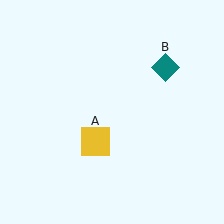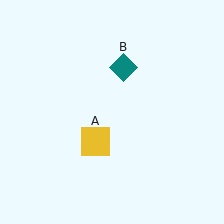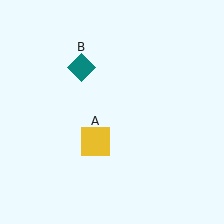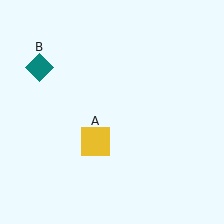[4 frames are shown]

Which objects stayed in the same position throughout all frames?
Yellow square (object A) remained stationary.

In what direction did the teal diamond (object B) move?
The teal diamond (object B) moved left.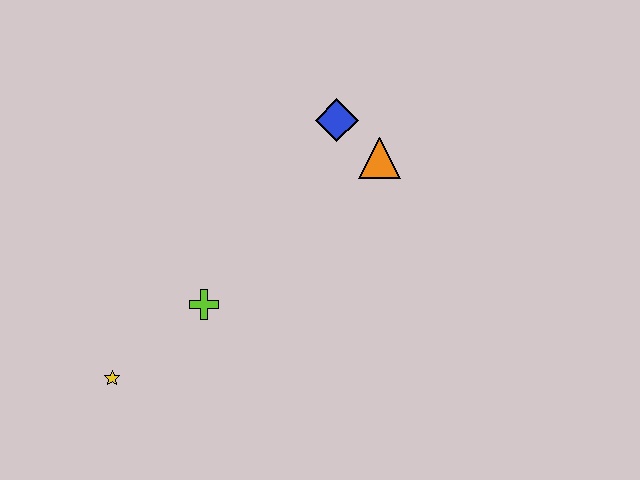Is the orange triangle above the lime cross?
Yes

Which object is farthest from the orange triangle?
The yellow star is farthest from the orange triangle.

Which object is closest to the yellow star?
The lime cross is closest to the yellow star.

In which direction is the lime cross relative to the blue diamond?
The lime cross is below the blue diamond.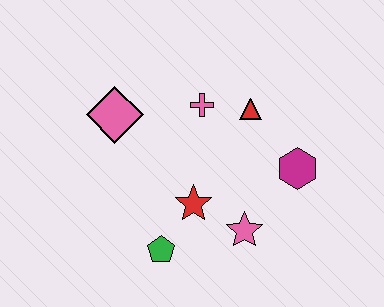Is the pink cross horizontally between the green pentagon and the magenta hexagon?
Yes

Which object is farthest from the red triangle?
The green pentagon is farthest from the red triangle.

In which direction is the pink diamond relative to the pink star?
The pink diamond is to the left of the pink star.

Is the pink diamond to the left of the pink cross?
Yes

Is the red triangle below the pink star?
No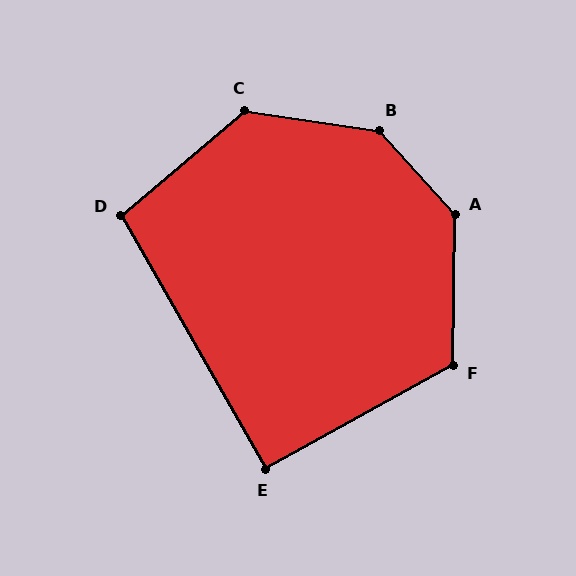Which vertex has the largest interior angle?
B, at approximately 140 degrees.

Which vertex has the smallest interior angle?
E, at approximately 91 degrees.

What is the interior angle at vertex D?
Approximately 101 degrees (obtuse).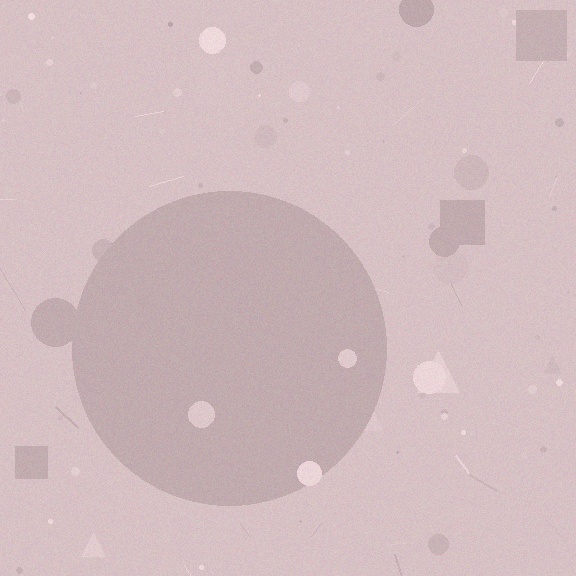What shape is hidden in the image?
A circle is hidden in the image.